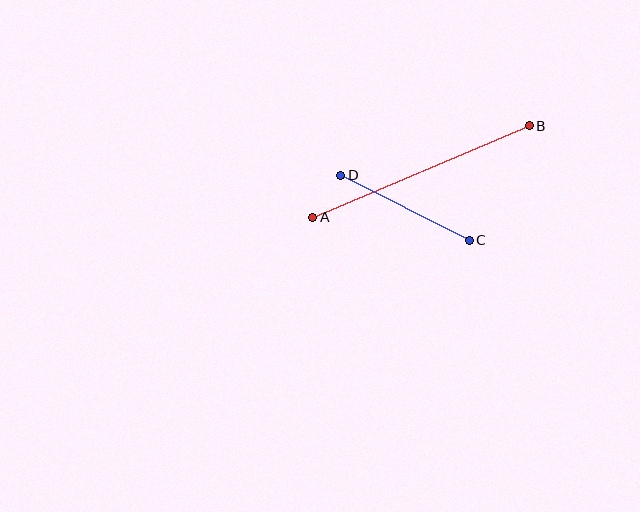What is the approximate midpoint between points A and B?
The midpoint is at approximately (421, 171) pixels.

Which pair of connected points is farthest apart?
Points A and B are farthest apart.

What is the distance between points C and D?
The distance is approximately 144 pixels.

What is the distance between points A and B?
The distance is approximately 235 pixels.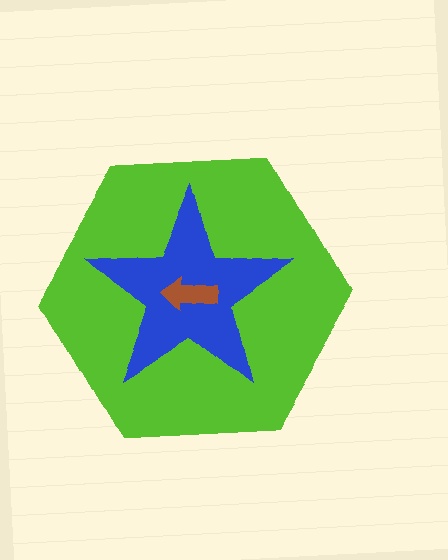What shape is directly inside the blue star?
The brown arrow.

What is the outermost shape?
The lime hexagon.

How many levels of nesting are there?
3.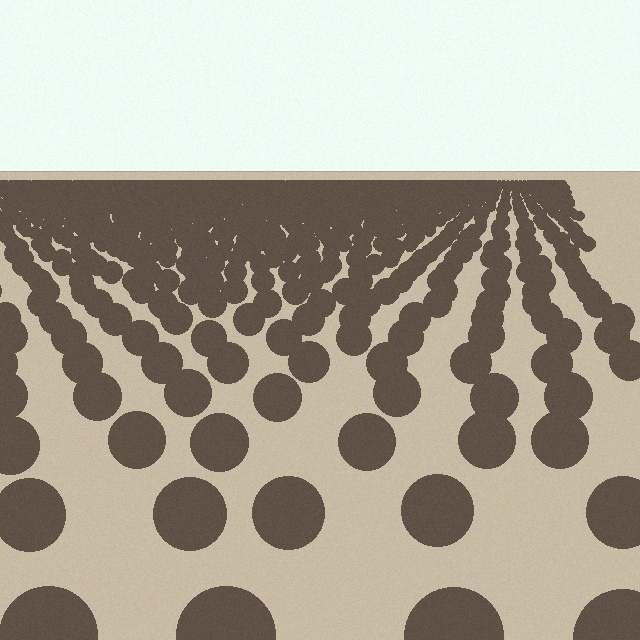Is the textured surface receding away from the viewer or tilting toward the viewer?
The surface is receding away from the viewer. Texture elements get smaller and denser toward the top.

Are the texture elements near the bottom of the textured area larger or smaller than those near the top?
Larger. Near the bottom, elements are closer to the viewer and appear at a bigger on-screen size.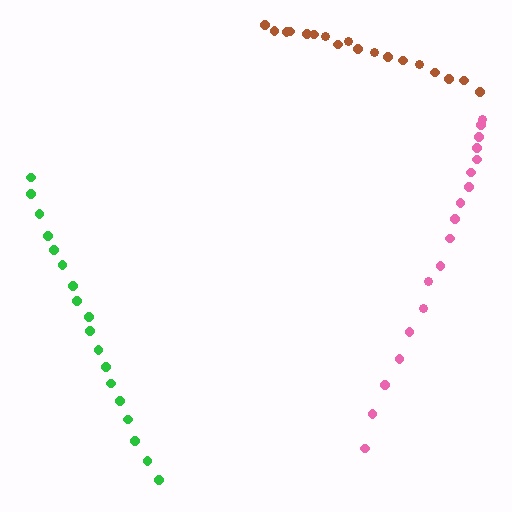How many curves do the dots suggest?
There are 3 distinct paths.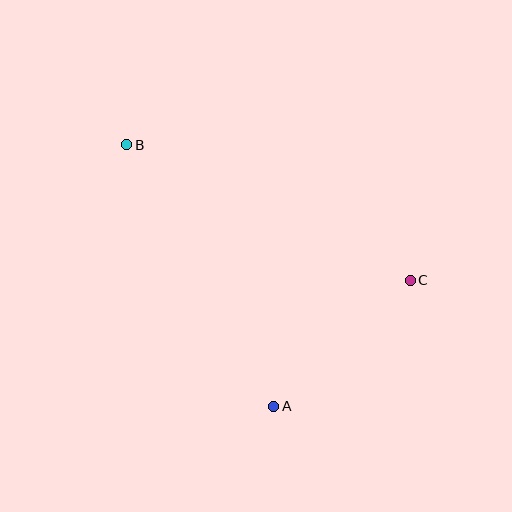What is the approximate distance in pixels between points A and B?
The distance between A and B is approximately 300 pixels.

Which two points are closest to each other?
Points A and C are closest to each other.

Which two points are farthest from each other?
Points B and C are farthest from each other.